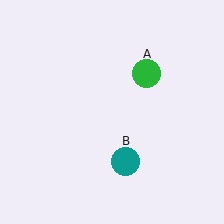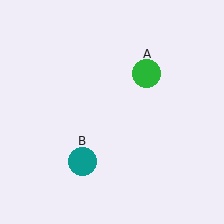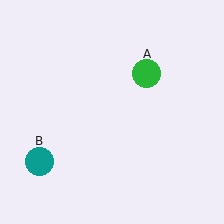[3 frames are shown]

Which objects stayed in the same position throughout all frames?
Green circle (object A) remained stationary.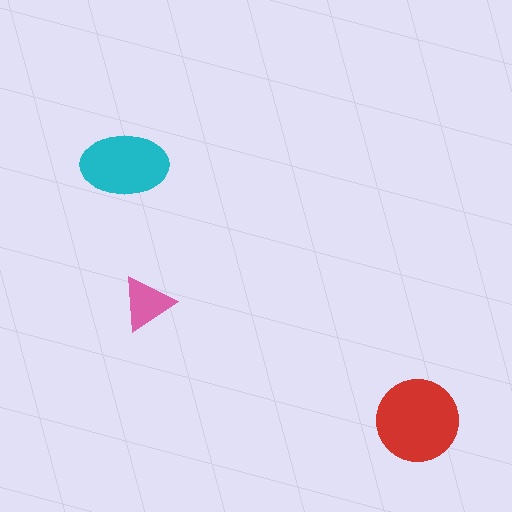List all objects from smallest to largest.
The pink triangle, the cyan ellipse, the red circle.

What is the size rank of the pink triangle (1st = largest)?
3rd.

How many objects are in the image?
There are 3 objects in the image.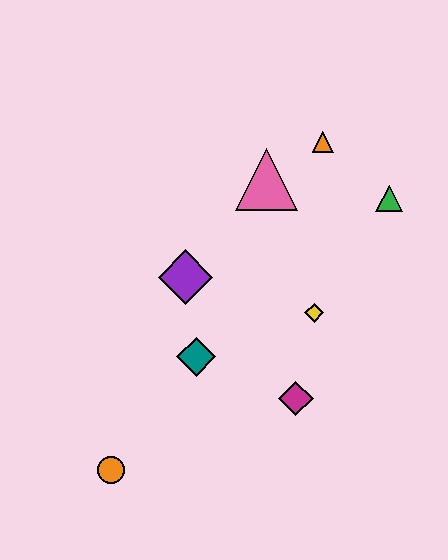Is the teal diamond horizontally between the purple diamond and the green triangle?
Yes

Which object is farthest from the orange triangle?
The orange circle is farthest from the orange triangle.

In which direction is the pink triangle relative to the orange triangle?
The pink triangle is to the left of the orange triangle.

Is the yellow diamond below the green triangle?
Yes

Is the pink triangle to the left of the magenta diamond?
Yes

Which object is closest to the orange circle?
The teal diamond is closest to the orange circle.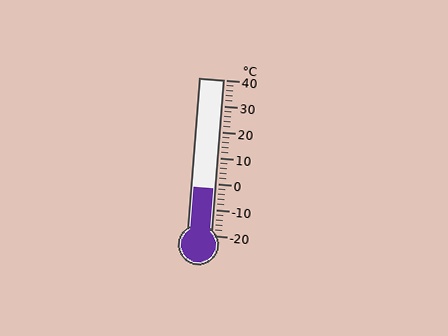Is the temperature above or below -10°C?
The temperature is above -10°C.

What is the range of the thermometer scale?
The thermometer scale ranges from -20°C to 40°C.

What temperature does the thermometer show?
The thermometer shows approximately -2°C.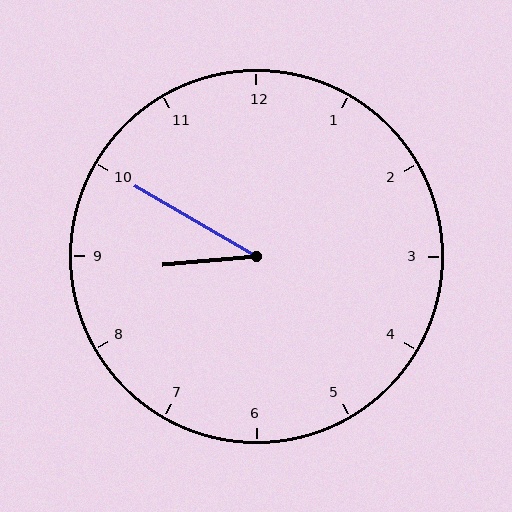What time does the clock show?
8:50.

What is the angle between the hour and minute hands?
Approximately 35 degrees.